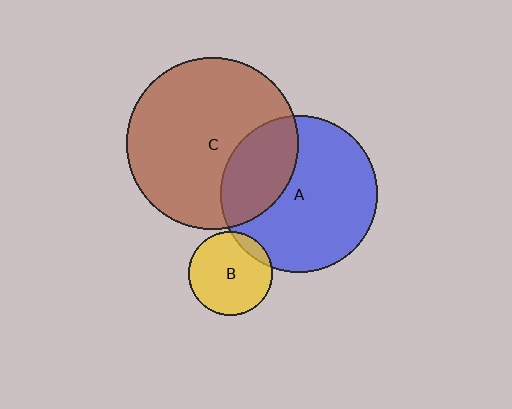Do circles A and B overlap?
Yes.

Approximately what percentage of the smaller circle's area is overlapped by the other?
Approximately 10%.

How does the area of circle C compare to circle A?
Approximately 1.2 times.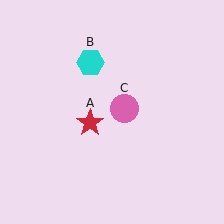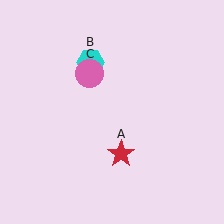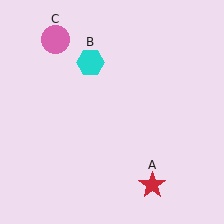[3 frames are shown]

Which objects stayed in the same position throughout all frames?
Cyan hexagon (object B) remained stationary.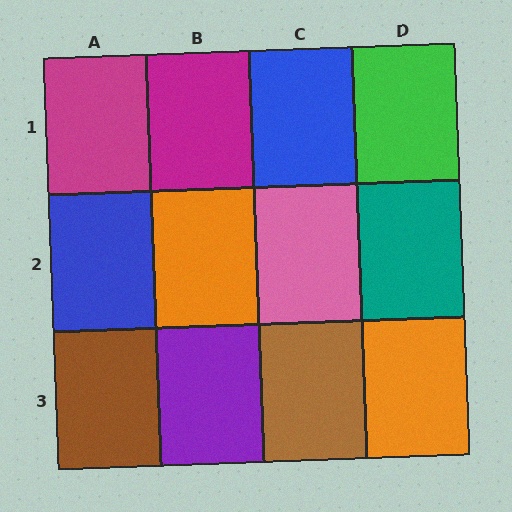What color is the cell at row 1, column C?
Blue.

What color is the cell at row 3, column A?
Brown.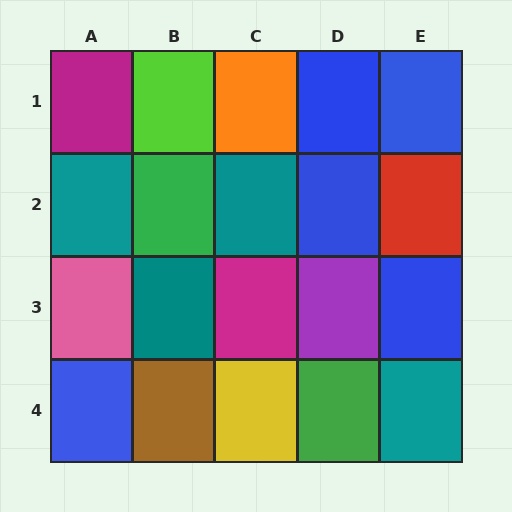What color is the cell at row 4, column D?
Green.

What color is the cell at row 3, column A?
Pink.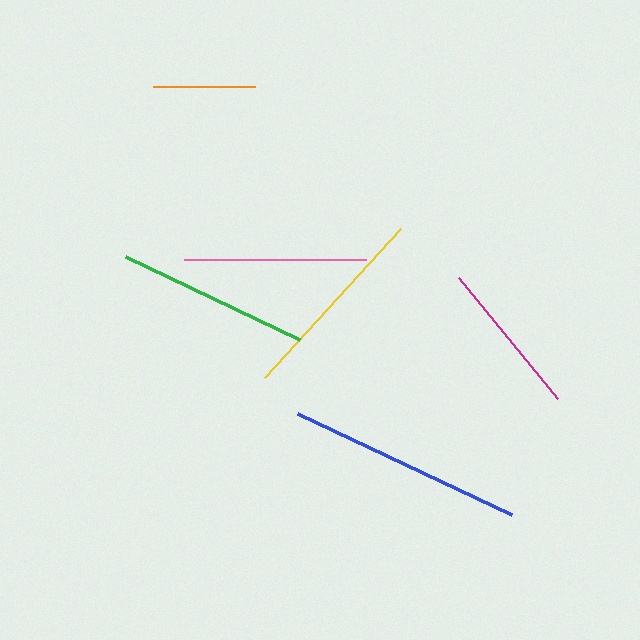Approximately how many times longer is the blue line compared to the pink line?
The blue line is approximately 1.3 times the length of the pink line.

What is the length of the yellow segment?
The yellow segment is approximately 202 pixels long.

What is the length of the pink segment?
The pink segment is approximately 182 pixels long.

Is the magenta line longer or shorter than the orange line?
The magenta line is longer than the orange line.